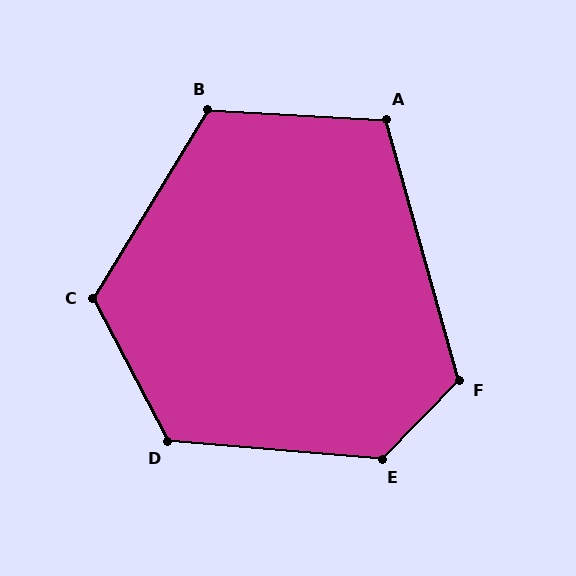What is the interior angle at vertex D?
Approximately 122 degrees (obtuse).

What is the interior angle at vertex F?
Approximately 120 degrees (obtuse).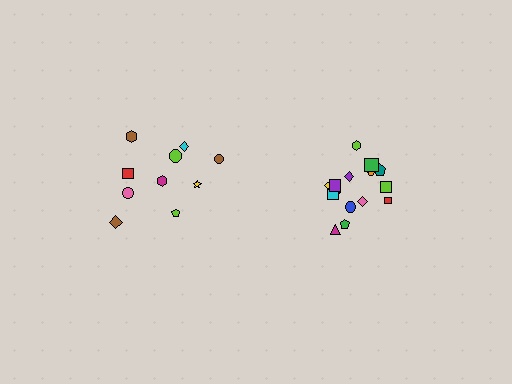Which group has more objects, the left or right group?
The right group.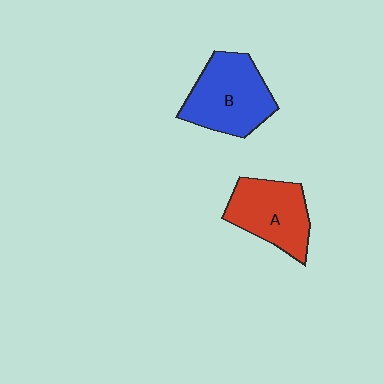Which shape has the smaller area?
Shape A (red).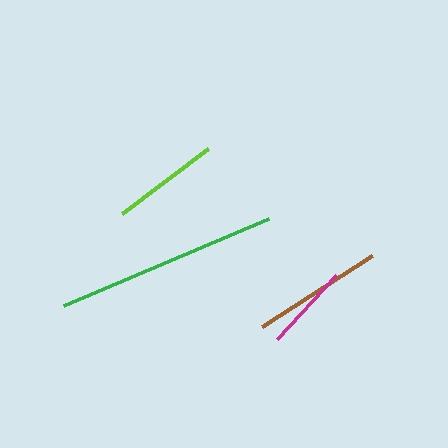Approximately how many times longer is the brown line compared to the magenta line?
The brown line is approximately 1.5 times the length of the magenta line.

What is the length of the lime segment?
The lime segment is approximately 107 pixels long.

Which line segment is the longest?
The green line is the longest at approximately 223 pixels.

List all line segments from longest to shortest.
From longest to shortest: green, brown, lime, magenta.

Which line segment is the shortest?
The magenta line is the shortest at approximately 87 pixels.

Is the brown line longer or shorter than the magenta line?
The brown line is longer than the magenta line.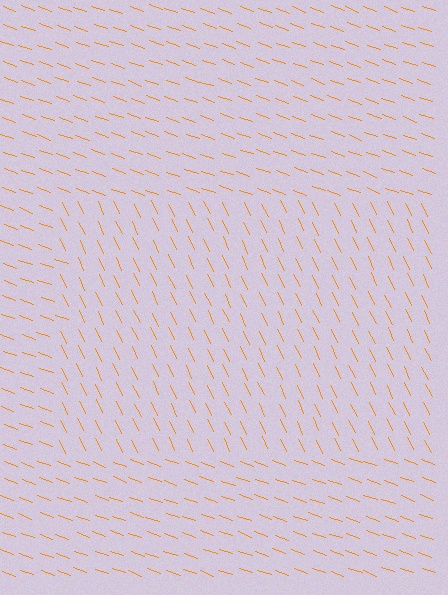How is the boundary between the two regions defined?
The boundary is defined purely by a change in line orientation (approximately 45 degrees difference). All lines are the same color and thickness.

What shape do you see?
I see a rectangle.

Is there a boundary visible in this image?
Yes, there is a texture boundary formed by a change in line orientation.